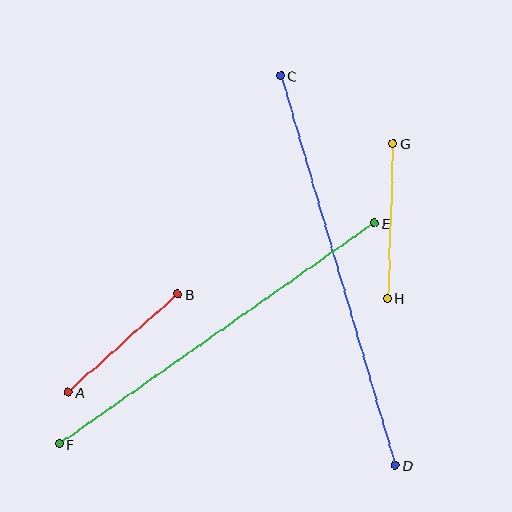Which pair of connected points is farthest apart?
Points C and D are farthest apart.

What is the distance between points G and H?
The distance is approximately 155 pixels.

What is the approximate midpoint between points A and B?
The midpoint is at approximately (123, 343) pixels.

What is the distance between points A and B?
The distance is approximately 147 pixels.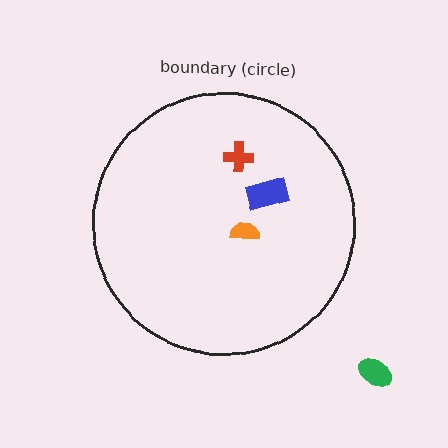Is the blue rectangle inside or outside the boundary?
Inside.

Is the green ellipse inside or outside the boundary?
Outside.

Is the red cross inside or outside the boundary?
Inside.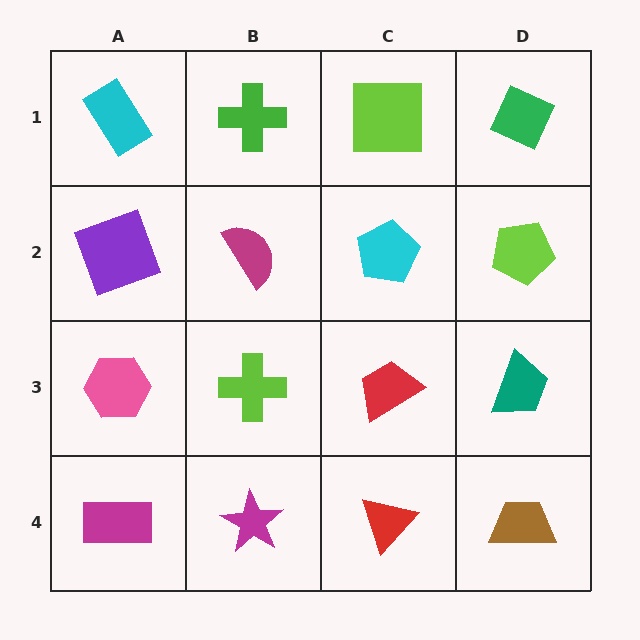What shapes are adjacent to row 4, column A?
A pink hexagon (row 3, column A), a magenta star (row 4, column B).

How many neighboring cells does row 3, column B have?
4.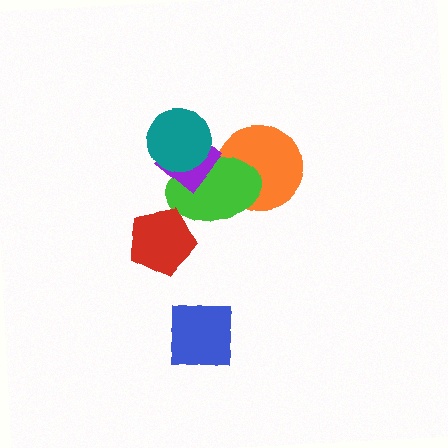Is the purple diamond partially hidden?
Yes, it is partially covered by another shape.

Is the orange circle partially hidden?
Yes, it is partially covered by another shape.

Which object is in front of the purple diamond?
The teal circle is in front of the purple diamond.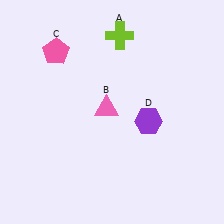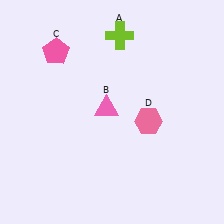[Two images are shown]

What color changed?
The hexagon (D) changed from purple in Image 1 to pink in Image 2.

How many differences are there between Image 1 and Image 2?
There is 1 difference between the two images.